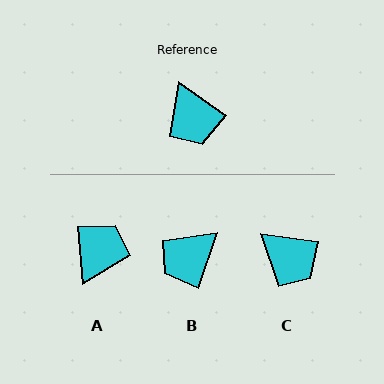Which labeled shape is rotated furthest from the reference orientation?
A, about 130 degrees away.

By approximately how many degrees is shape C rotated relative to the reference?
Approximately 27 degrees counter-clockwise.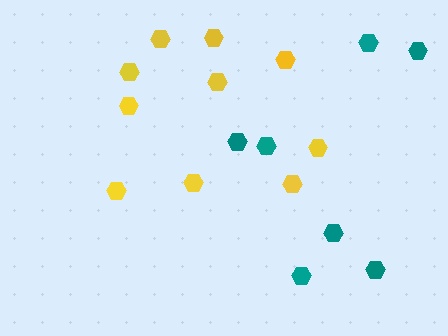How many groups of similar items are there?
There are 2 groups: one group of yellow hexagons (10) and one group of teal hexagons (7).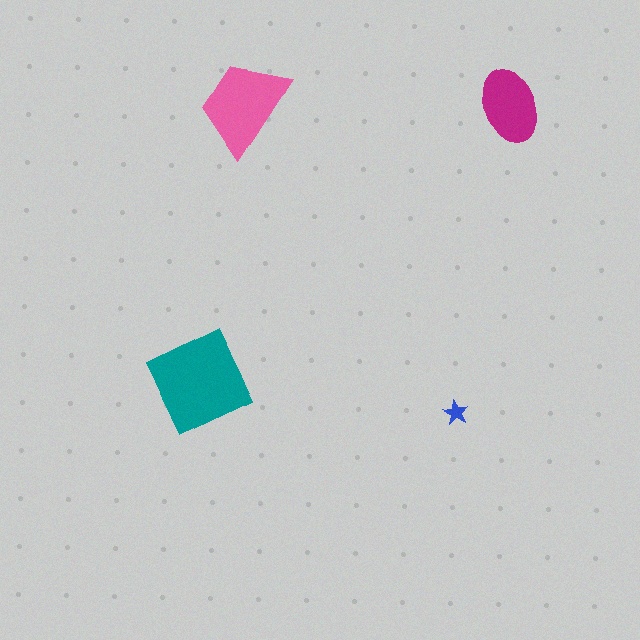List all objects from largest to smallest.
The teal diamond, the pink trapezoid, the magenta ellipse, the blue star.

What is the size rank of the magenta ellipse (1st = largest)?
3rd.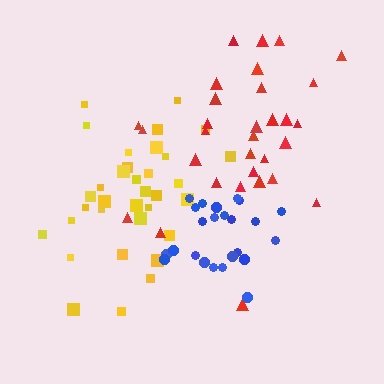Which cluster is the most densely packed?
Blue.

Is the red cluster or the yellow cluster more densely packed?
Yellow.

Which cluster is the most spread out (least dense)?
Red.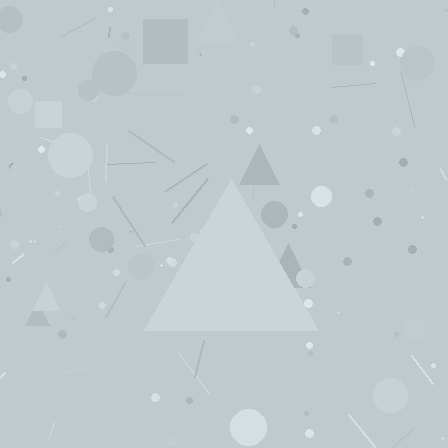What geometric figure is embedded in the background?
A triangle is embedded in the background.